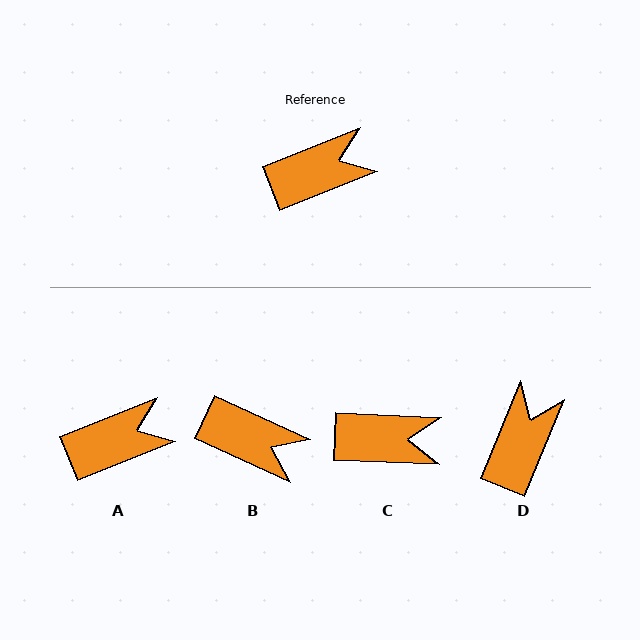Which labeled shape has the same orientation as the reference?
A.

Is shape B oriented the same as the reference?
No, it is off by about 47 degrees.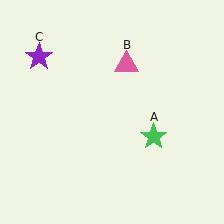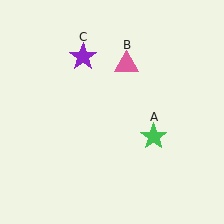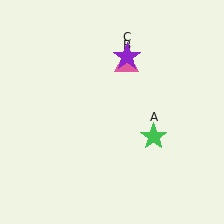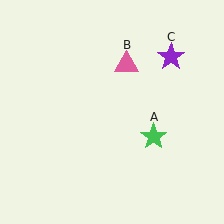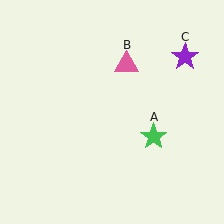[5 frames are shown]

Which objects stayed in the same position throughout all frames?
Green star (object A) and pink triangle (object B) remained stationary.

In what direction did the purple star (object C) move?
The purple star (object C) moved right.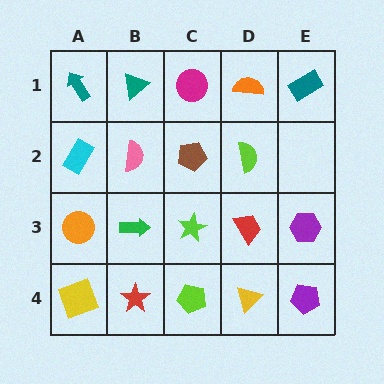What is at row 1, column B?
A teal triangle.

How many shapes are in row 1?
5 shapes.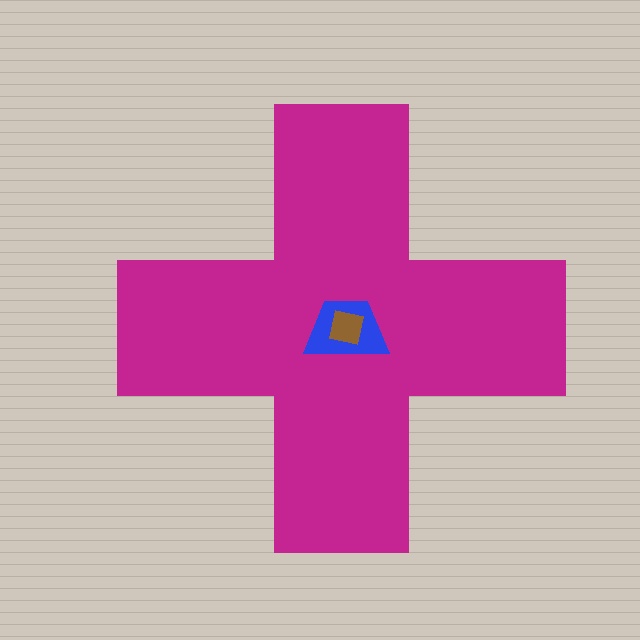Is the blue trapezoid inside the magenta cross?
Yes.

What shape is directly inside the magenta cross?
The blue trapezoid.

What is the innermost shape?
The brown square.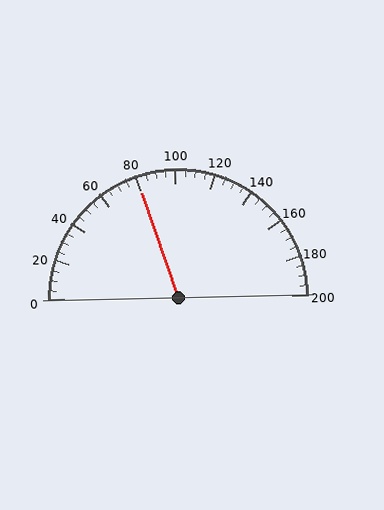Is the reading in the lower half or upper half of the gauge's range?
The reading is in the lower half of the range (0 to 200).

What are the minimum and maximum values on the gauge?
The gauge ranges from 0 to 200.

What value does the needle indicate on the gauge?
The needle indicates approximately 80.